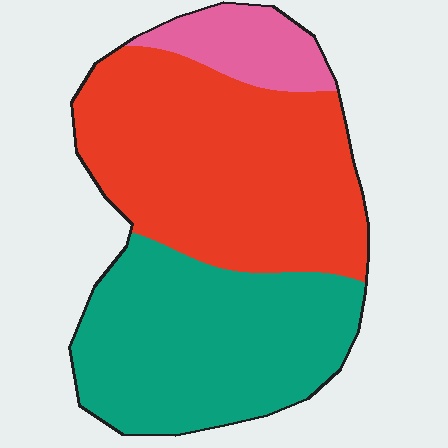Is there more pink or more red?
Red.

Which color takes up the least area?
Pink, at roughly 10%.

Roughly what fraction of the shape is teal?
Teal takes up between a quarter and a half of the shape.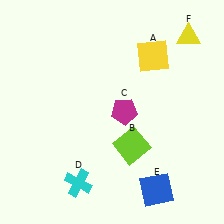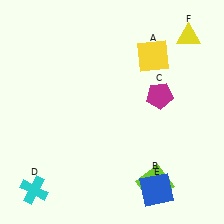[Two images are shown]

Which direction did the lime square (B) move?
The lime square (B) moved down.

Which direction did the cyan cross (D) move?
The cyan cross (D) moved left.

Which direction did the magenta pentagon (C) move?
The magenta pentagon (C) moved right.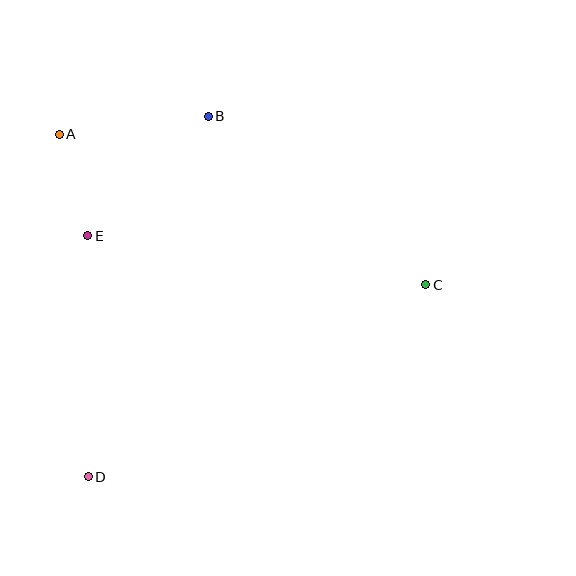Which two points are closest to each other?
Points A and E are closest to each other.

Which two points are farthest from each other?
Points A and C are farthest from each other.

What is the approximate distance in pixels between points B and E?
The distance between B and E is approximately 170 pixels.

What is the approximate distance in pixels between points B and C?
The distance between B and C is approximately 275 pixels.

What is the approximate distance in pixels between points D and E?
The distance between D and E is approximately 241 pixels.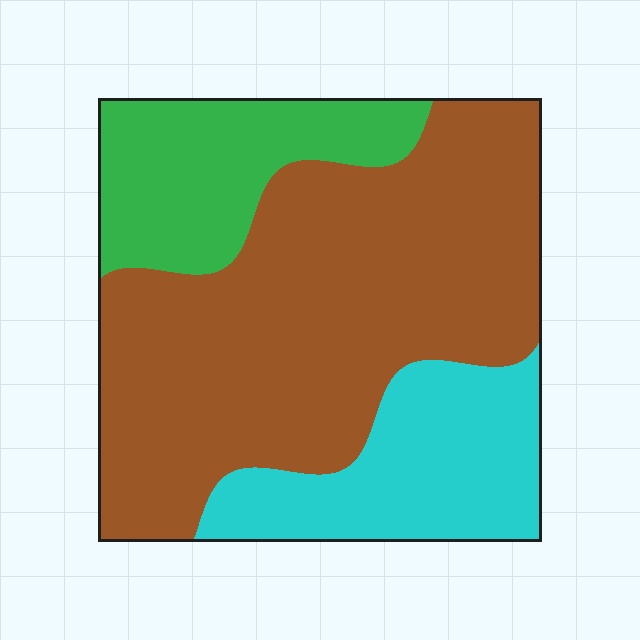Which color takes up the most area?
Brown, at roughly 60%.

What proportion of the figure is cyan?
Cyan covers 21% of the figure.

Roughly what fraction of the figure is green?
Green covers 19% of the figure.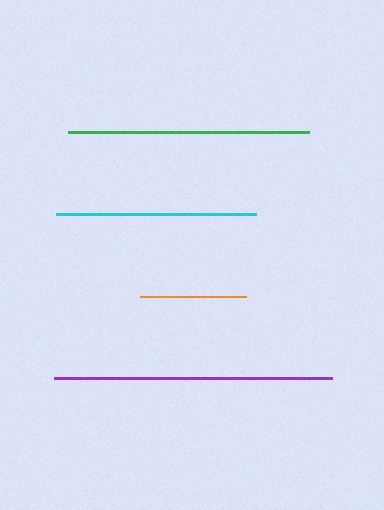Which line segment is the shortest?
The orange line is the shortest at approximately 106 pixels.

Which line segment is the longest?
The purple line is the longest at approximately 278 pixels.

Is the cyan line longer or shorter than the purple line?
The purple line is longer than the cyan line.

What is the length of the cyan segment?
The cyan segment is approximately 200 pixels long.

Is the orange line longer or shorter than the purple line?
The purple line is longer than the orange line.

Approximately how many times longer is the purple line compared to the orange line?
The purple line is approximately 2.6 times the length of the orange line.